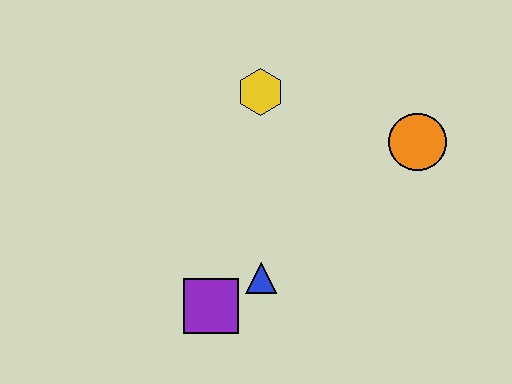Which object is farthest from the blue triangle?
The orange circle is farthest from the blue triangle.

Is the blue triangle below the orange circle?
Yes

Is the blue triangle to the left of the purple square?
No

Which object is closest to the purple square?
The blue triangle is closest to the purple square.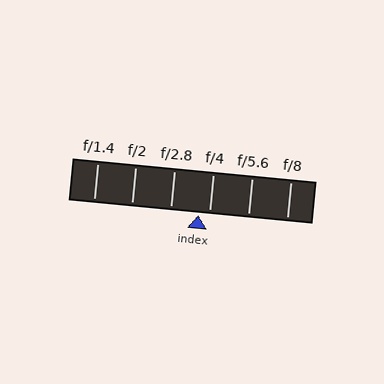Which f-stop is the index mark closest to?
The index mark is closest to f/4.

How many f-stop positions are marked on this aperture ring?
There are 6 f-stop positions marked.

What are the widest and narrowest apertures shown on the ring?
The widest aperture shown is f/1.4 and the narrowest is f/8.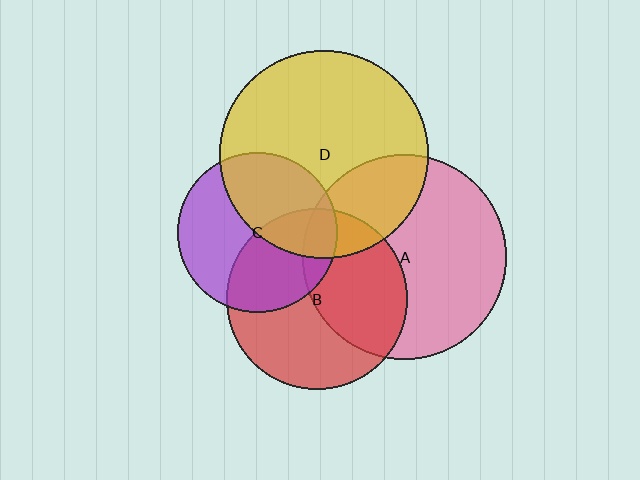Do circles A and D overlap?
Yes.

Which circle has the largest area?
Circle D (yellow).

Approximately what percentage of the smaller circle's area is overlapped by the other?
Approximately 25%.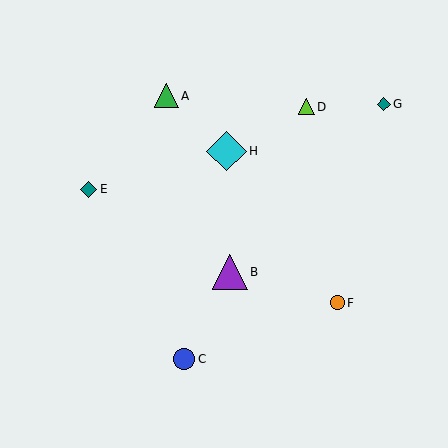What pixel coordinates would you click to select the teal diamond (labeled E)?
Click at (89, 189) to select the teal diamond E.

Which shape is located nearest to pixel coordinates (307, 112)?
The lime triangle (labeled D) at (306, 107) is nearest to that location.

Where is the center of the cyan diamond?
The center of the cyan diamond is at (226, 151).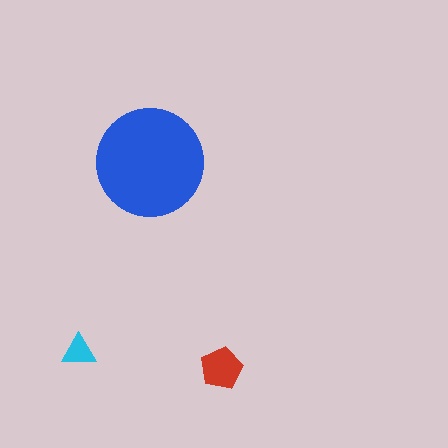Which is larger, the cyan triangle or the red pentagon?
The red pentagon.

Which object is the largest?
The blue circle.